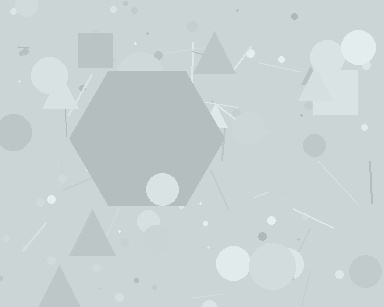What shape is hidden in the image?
A hexagon is hidden in the image.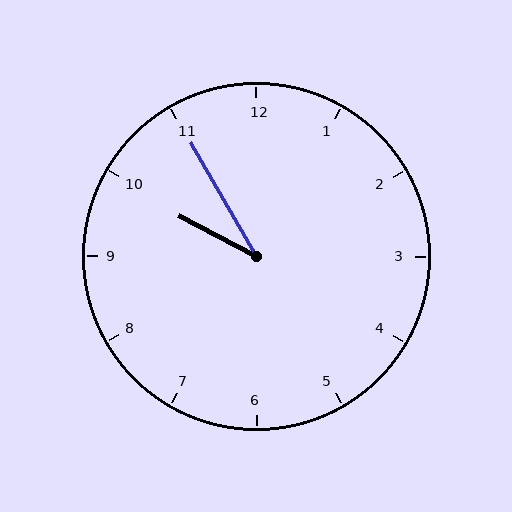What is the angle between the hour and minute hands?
Approximately 32 degrees.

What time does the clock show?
9:55.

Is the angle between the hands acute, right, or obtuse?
It is acute.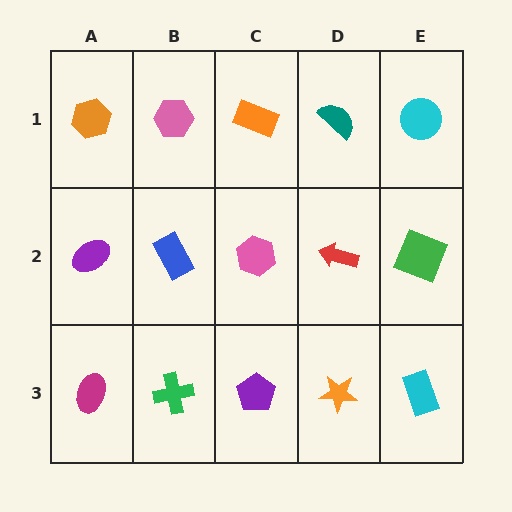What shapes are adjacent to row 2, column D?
A teal semicircle (row 1, column D), an orange star (row 3, column D), a pink hexagon (row 2, column C), a green square (row 2, column E).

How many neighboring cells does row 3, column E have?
2.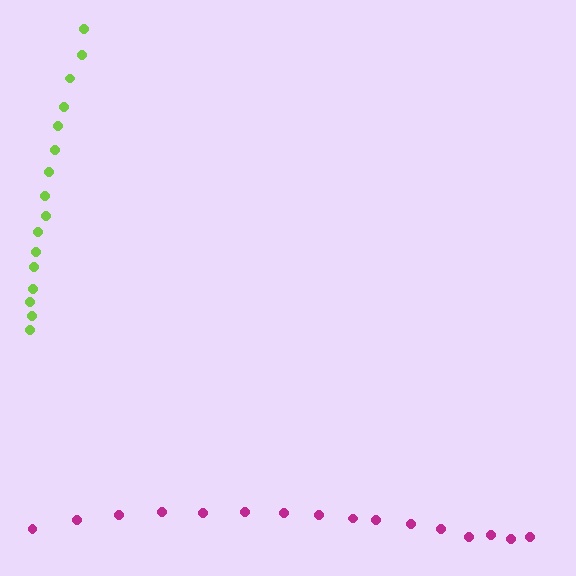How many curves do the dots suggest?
There are 2 distinct paths.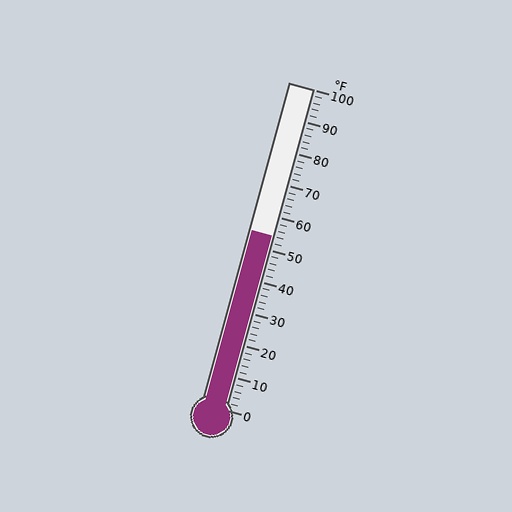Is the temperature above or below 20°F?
The temperature is above 20°F.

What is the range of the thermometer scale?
The thermometer scale ranges from 0°F to 100°F.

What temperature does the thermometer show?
The thermometer shows approximately 54°F.